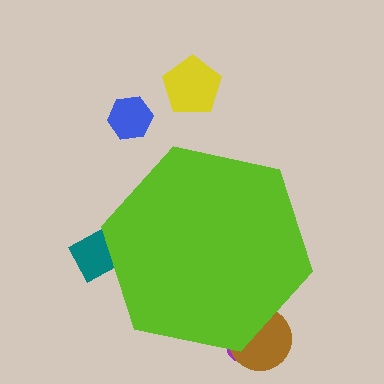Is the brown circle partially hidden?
Yes, the brown circle is partially hidden behind the lime hexagon.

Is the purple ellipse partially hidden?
Yes, the purple ellipse is partially hidden behind the lime hexagon.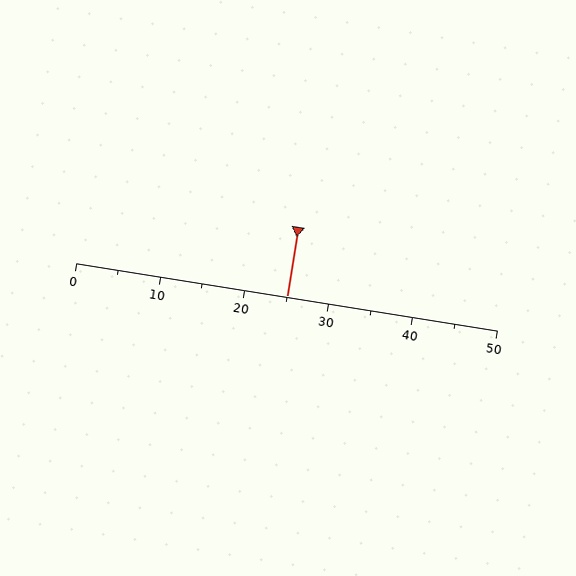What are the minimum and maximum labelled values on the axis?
The axis runs from 0 to 50.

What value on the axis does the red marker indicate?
The marker indicates approximately 25.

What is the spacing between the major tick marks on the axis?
The major ticks are spaced 10 apart.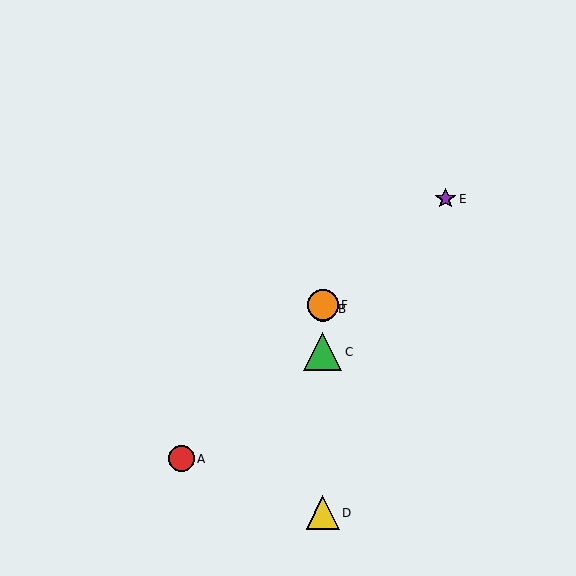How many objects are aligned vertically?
4 objects (B, C, D, F) are aligned vertically.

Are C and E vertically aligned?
No, C is at x≈323 and E is at x≈446.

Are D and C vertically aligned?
Yes, both are at x≈323.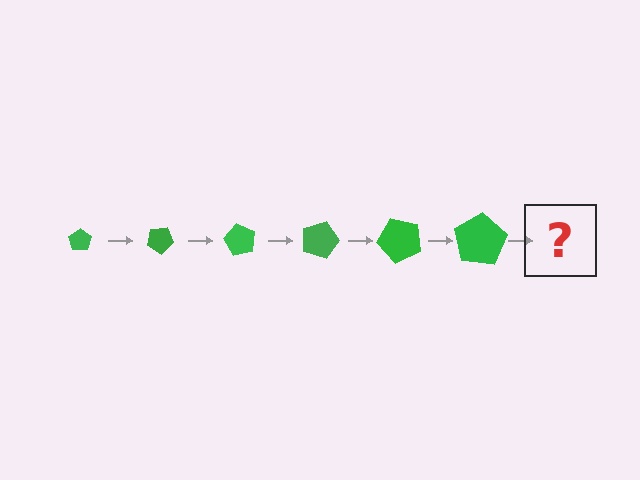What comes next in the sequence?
The next element should be a pentagon, larger than the previous one and rotated 180 degrees from the start.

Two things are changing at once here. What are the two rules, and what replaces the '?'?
The two rules are that the pentagon grows larger each step and it rotates 30 degrees each step. The '?' should be a pentagon, larger than the previous one and rotated 180 degrees from the start.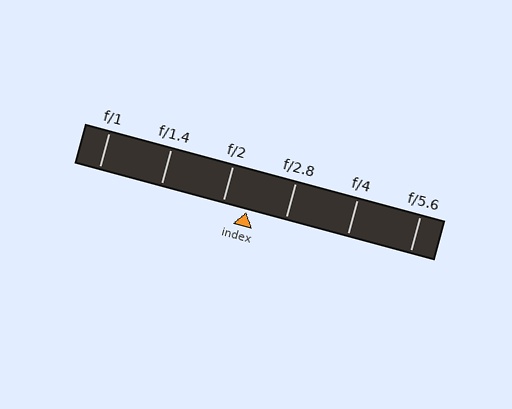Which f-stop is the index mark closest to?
The index mark is closest to f/2.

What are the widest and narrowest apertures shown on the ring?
The widest aperture shown is f/1 and the narrowest is f/5.6.